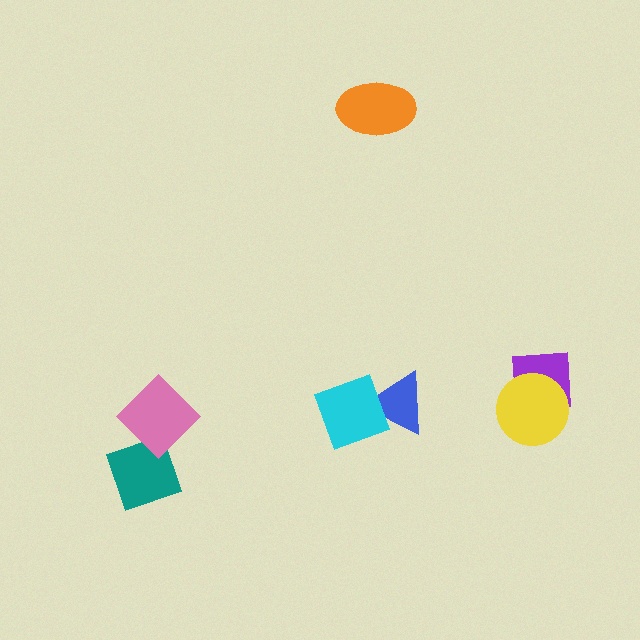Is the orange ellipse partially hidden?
No, no other shape covers it.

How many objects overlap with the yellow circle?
1 object overlaps with the yellow circle.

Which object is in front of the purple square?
The yellow circle is in front of the purple square.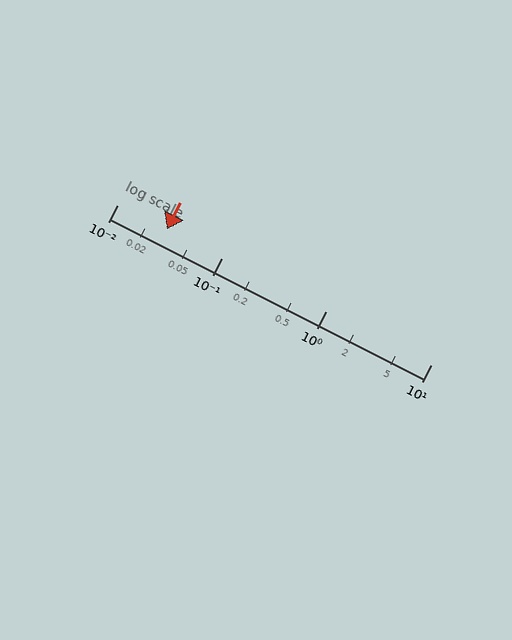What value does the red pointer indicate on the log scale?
The pointer indicates approximately 0.03.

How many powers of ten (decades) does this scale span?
The scale spans 3 decades, from 0.01 to 10.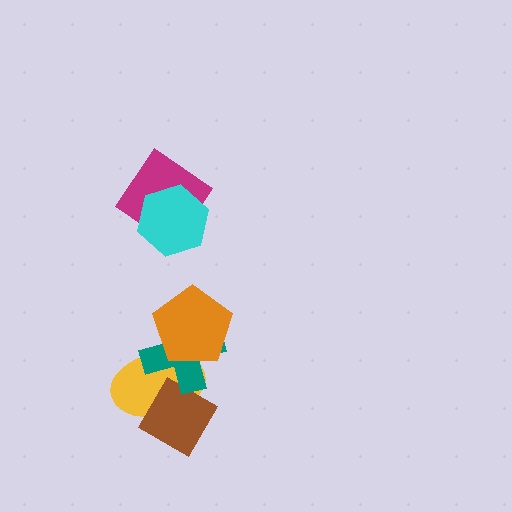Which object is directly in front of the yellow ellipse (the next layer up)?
The brown diamond is directly in front of the yellow ellipse.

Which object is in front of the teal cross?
The orange pentagon is in front of the teal cross.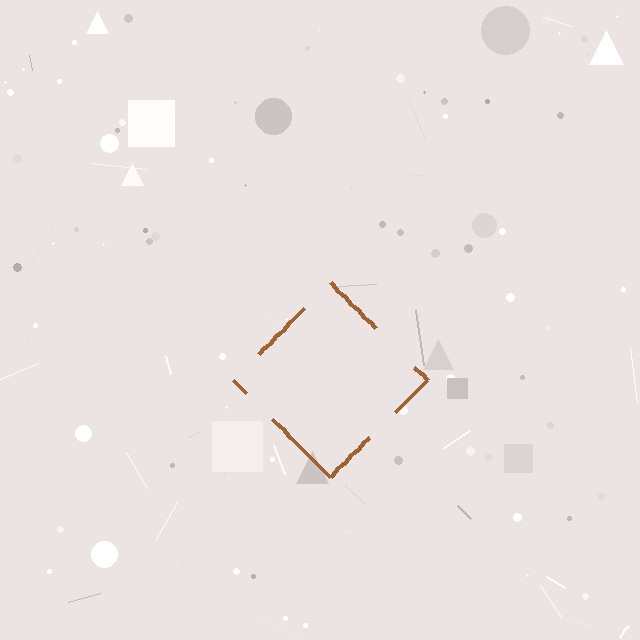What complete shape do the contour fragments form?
The contour fragments form a diamond.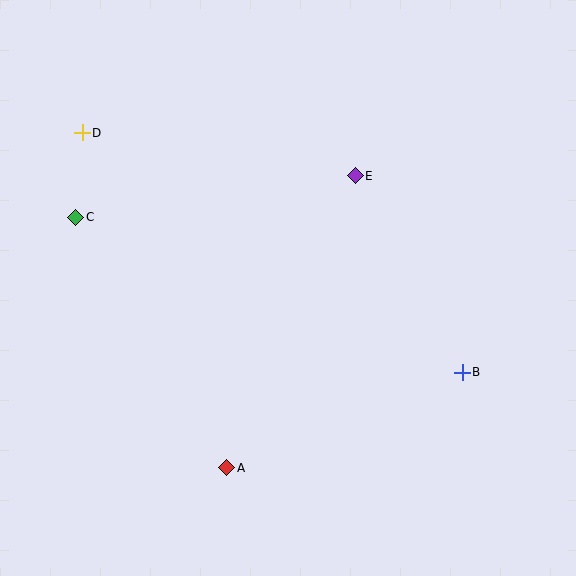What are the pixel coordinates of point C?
Point C is at (76, 217).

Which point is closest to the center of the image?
Point E at (355, 176) is closest to the center.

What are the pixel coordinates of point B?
Point B is at (462, 372).